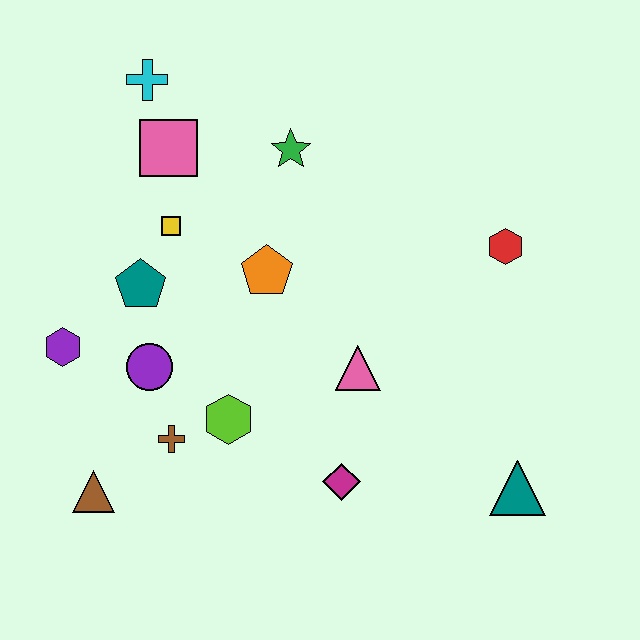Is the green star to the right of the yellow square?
Yes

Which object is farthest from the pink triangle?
The cyan cross is farthest from the pink triangle.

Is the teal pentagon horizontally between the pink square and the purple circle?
No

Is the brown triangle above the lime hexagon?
No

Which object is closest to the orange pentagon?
The yellow square is closest to the orange pentagon.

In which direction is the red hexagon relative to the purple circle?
The red hexagon is to the right of the purple circle.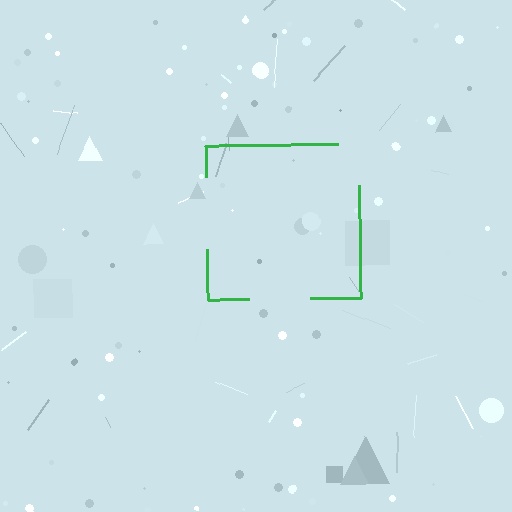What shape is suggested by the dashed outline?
The dashed outline suggests a square.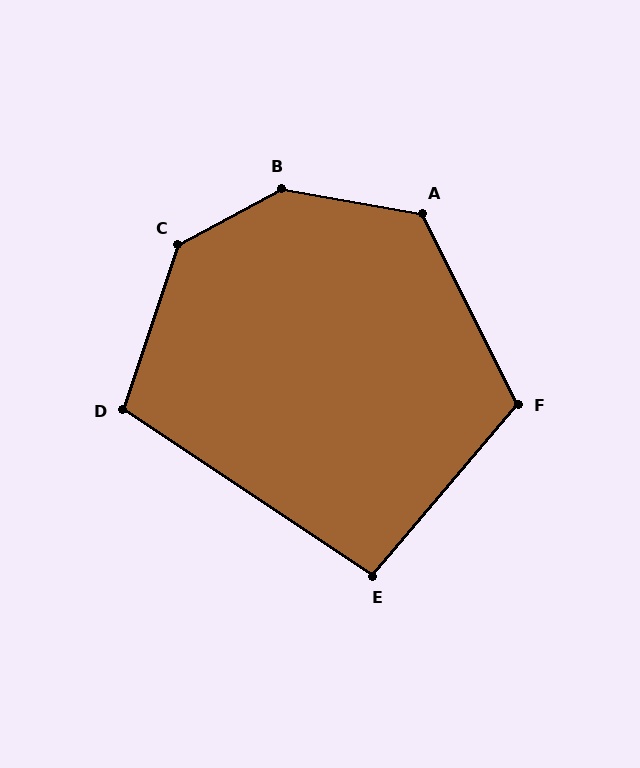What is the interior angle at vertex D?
Approximately 105 degrees (obtuse).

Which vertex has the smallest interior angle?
E, at approximately 97 degrees.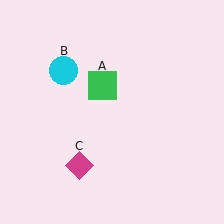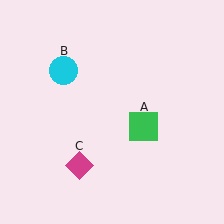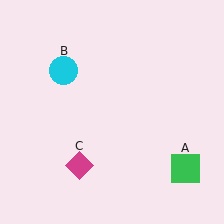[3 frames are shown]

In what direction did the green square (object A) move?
The green square (object A) moved down and to the right.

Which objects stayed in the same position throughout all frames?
Cyan circle (object B) and magenta diamond (object C) remained stationary.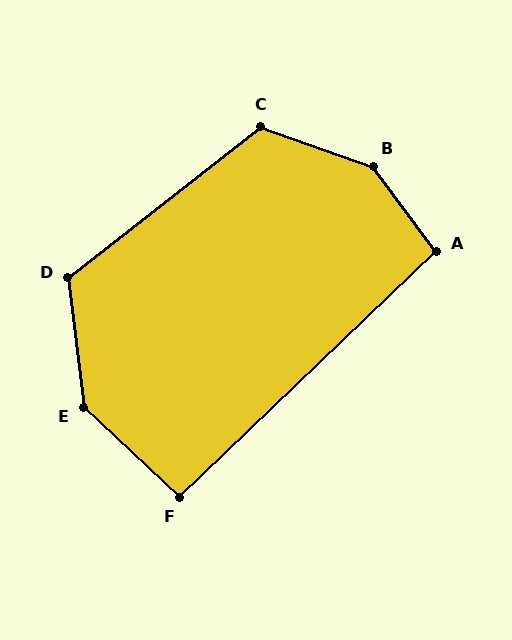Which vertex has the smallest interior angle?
F, at approximately 93 degrees.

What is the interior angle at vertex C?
Approximately 123 degrees (obtuse).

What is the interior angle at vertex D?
Approximately 121 degrees (obtuse).